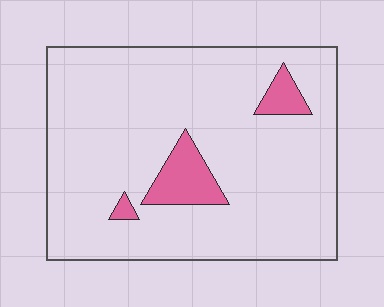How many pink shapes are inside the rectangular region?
3.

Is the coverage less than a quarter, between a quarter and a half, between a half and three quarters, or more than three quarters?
Less than a quarter.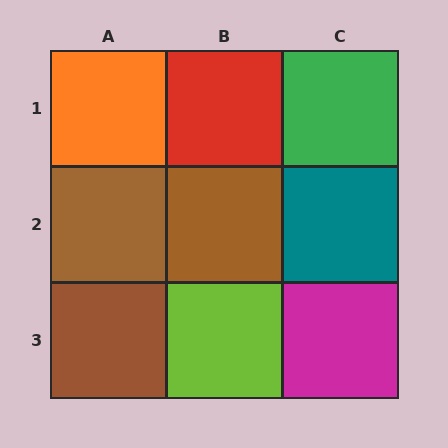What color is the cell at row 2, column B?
Brown.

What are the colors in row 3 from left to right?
Brown, lime, magenta.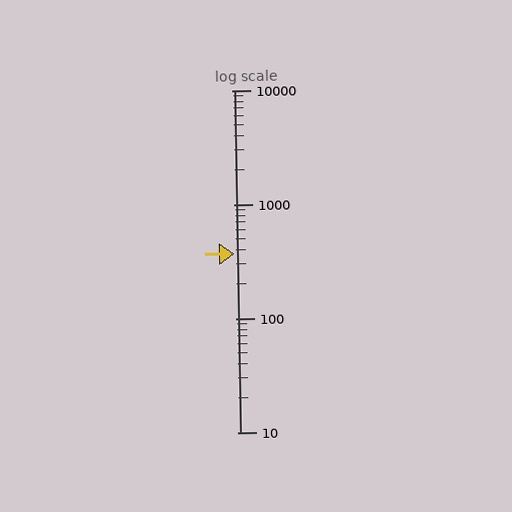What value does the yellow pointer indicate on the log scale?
The pointer indicates approximately 370.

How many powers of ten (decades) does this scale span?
The scale spans 3 decades, from 10 to 10000.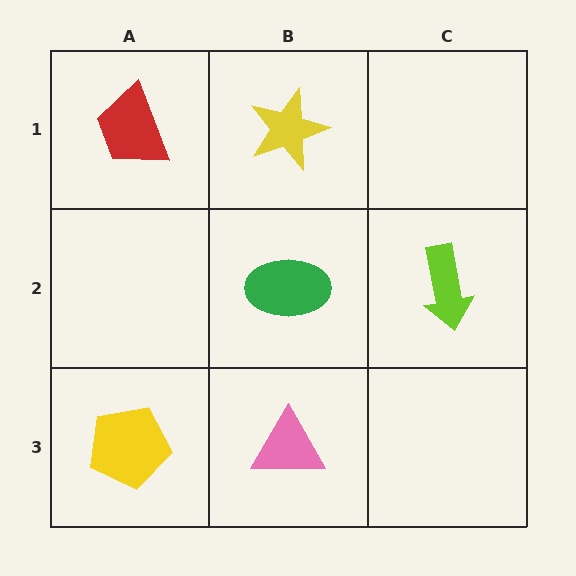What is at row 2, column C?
A lime arrow.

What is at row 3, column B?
A pink triangle.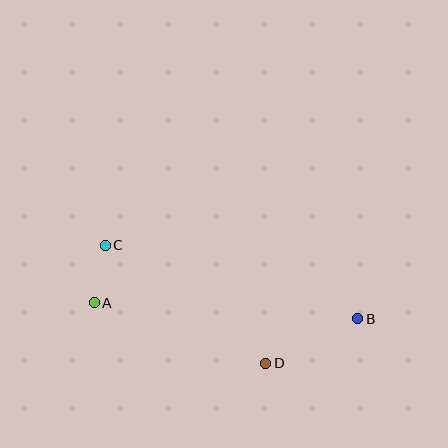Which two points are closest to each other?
Points A and C are closest to each other.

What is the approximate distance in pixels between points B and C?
The distance between B and C is approximately 263 pixels.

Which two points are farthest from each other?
Points A and B are farthest from each other.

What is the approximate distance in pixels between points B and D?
The distance between B and D is approximately 102 pixels.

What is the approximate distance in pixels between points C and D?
The distance between C and D is approximately 199 pixels.